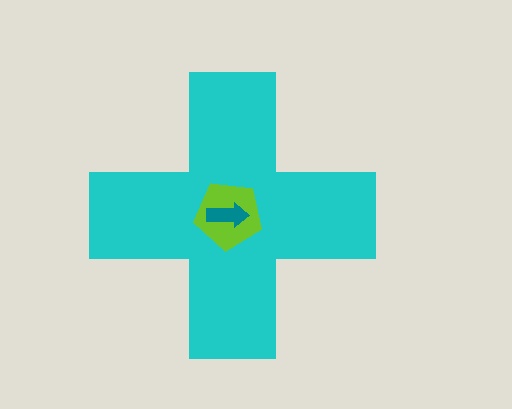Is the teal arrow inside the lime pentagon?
Yes.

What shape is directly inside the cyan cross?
The lime pentagon.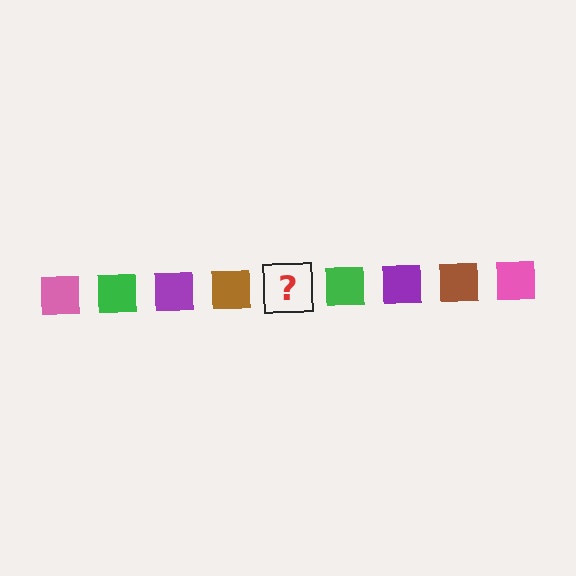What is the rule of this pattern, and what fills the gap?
The rule is that the pattern cycles through pink, green, purple, brown squares. The gap should be filled with a pink square.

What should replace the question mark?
The question mark should be replaced with a pink square.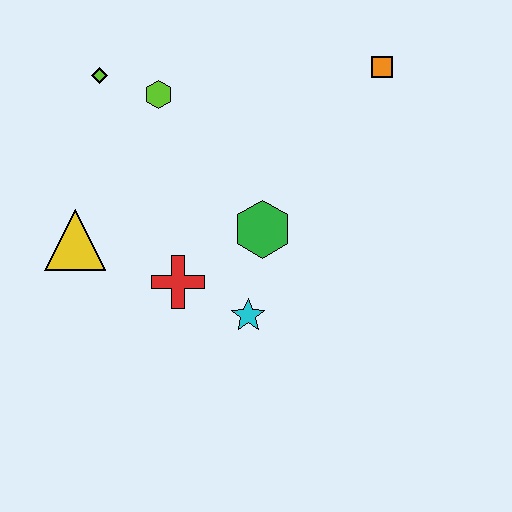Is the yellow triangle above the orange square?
No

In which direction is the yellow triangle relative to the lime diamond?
The yellow triangle is below the lime diamond.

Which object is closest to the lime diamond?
The lime hexagon is closest to the lime diamond.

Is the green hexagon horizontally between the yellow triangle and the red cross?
No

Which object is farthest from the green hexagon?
The lime diamond is farthest from the green hexagon.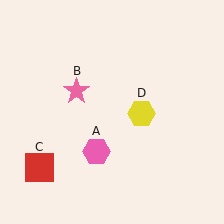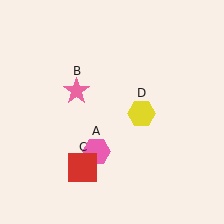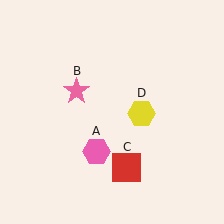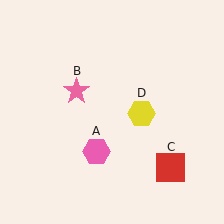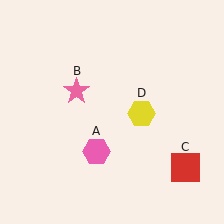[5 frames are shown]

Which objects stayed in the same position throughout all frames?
Pink hexagon (object A) and pink star (object B) and yellow hexagon (object D) remained stationary.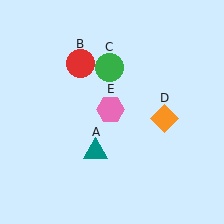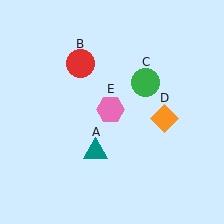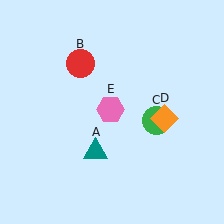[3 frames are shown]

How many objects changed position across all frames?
1 object changed position: green circle (object C).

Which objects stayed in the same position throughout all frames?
Teal triangle (object A) and red circle (object B) and orange diamond (object D) and pink hexagon (object E) remained stationary.